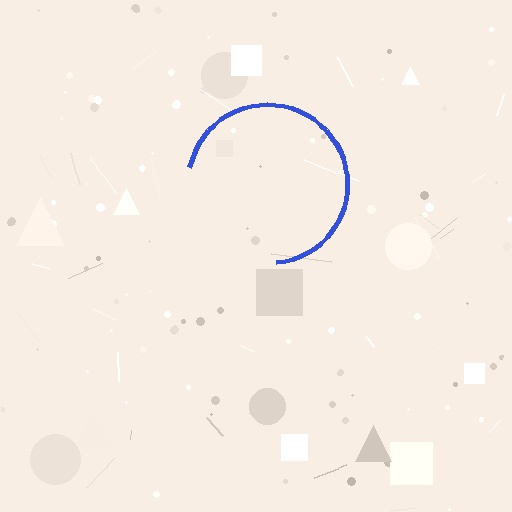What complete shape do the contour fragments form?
The contour fragments form a circle.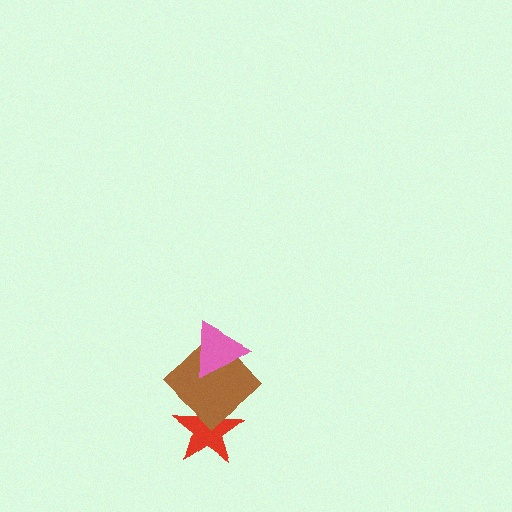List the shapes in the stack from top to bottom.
From top to bottom: the pink triangle, the brown diamond, the red star.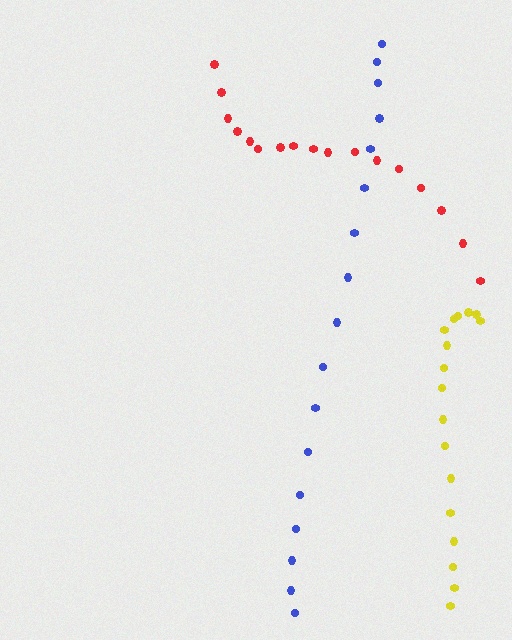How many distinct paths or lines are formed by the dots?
There are 3 distinct paths.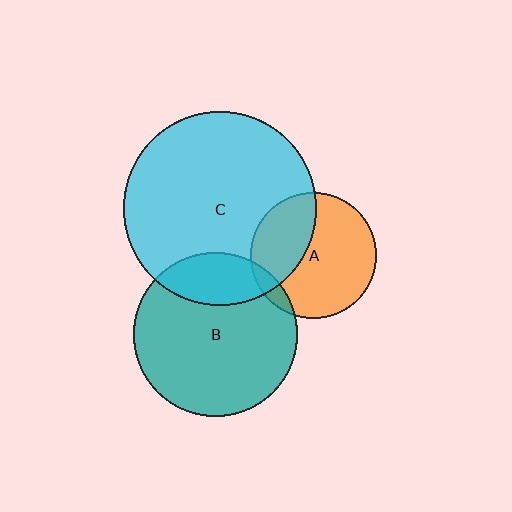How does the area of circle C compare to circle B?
Approximately 1.4 times.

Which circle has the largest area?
Circle C (cyan).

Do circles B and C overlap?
Yes.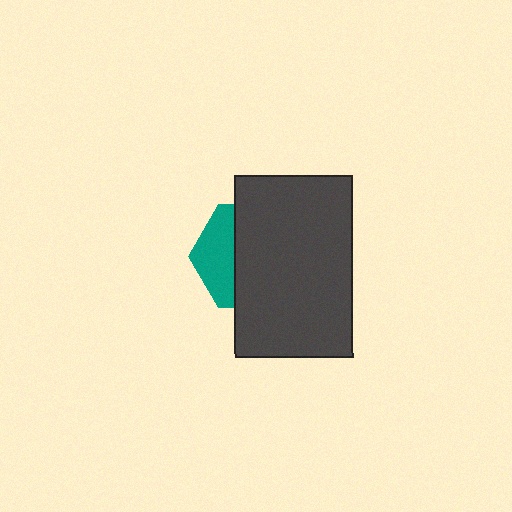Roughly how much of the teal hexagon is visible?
A small part of it is visible (roughly 34%).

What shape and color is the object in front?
The object in front is a dark gray rectangle.